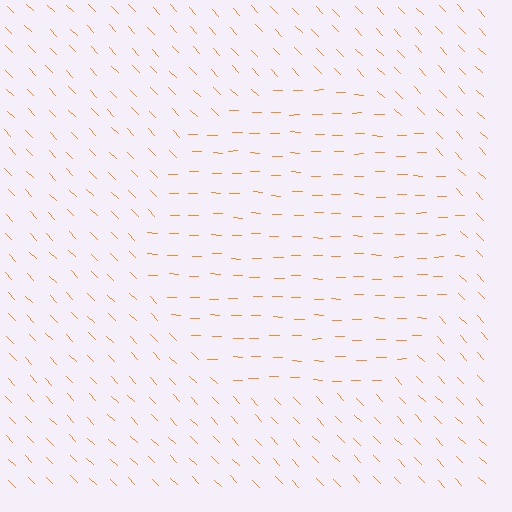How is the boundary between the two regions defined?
The boundary is defined purely by a change in line orientation (approximately 45 degrees difference). All lines are the same color and thickness.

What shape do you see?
I see a circle.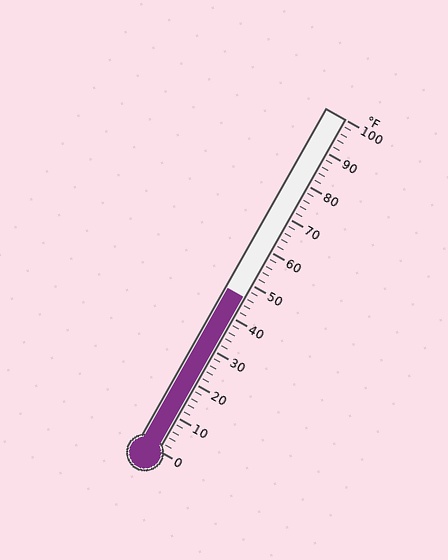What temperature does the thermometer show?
The thermometer shows approximately 46°F.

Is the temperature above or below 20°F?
The temperature is above 20°F.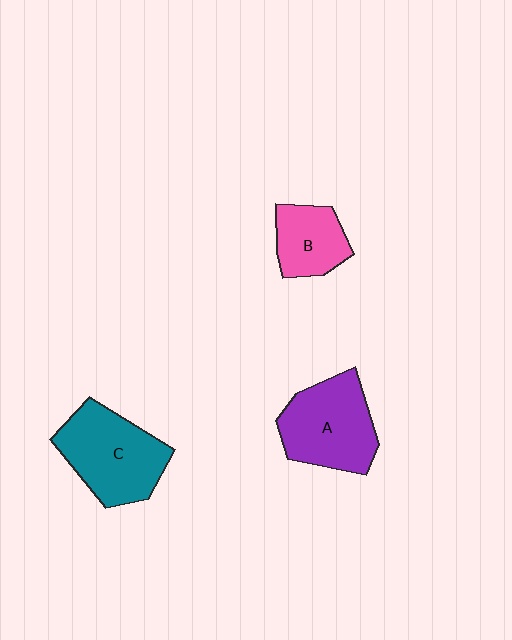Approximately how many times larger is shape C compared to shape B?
Approximately 1.7 times.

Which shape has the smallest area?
Shape B (pink).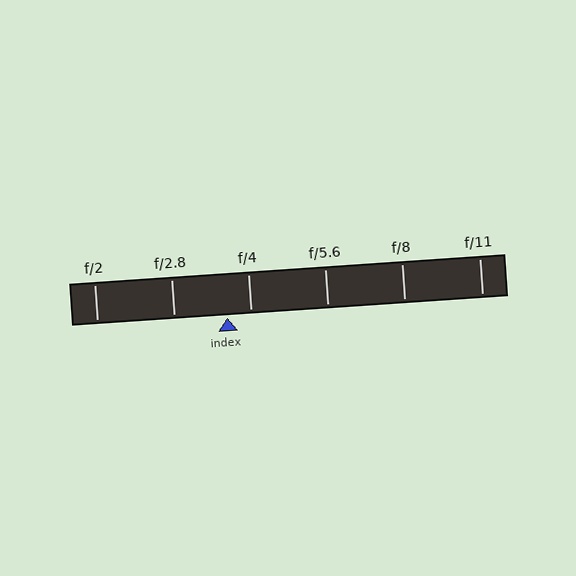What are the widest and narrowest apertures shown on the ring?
The widest aperture shown is f/2 and the narrowest is f/11.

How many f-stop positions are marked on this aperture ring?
There are 6 f-stop positions marked.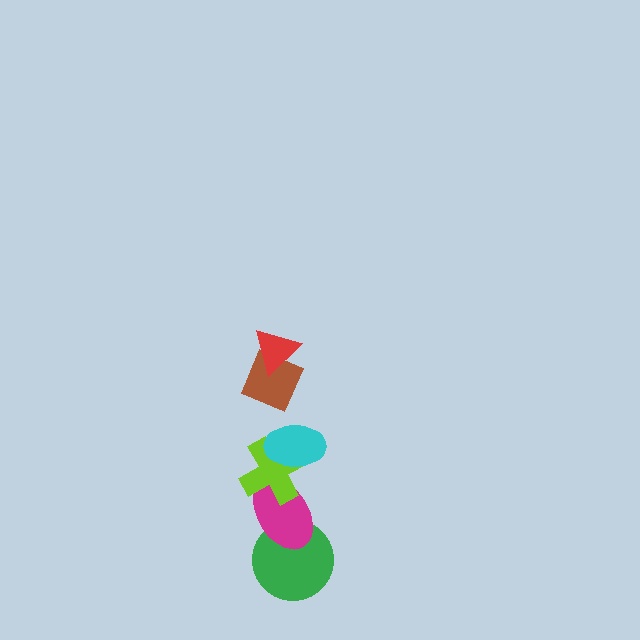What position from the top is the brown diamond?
The brown diamond is 2nd from the top.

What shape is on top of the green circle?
The magenta ellipse is on top of the green circle.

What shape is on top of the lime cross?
The cyan ellipse is on top of the lime cross.